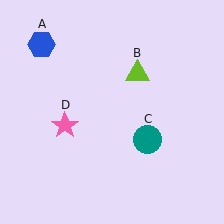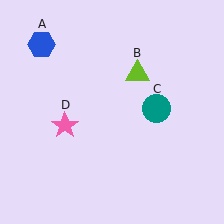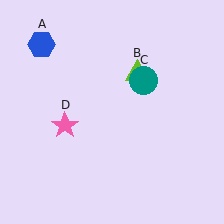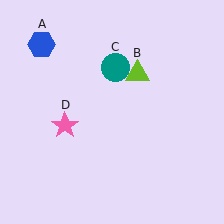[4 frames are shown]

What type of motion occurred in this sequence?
The teal circle (object C) rotated counterclockwise around the center of the scene.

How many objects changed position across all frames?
1 object changed position: teal circle (object C).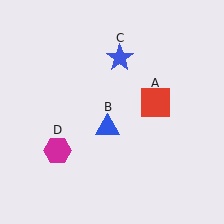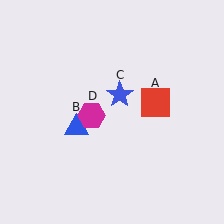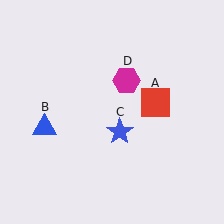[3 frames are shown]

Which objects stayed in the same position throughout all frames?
Red square (object A) remained stationary.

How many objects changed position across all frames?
3 objects changed position: blue triangle (object B), blue star (object C), magenta hexagon (object D).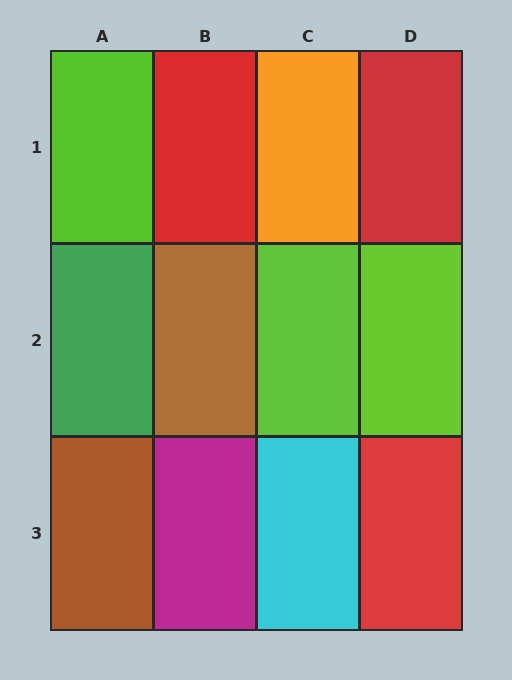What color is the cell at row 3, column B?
Magenta.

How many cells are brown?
2 cells are brown.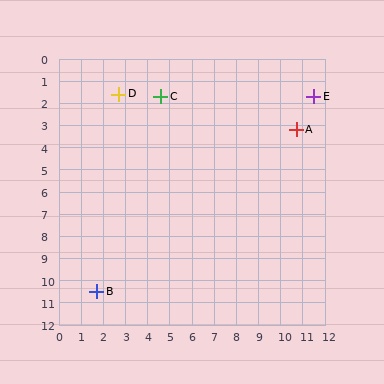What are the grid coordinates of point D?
Point D is at approximately (2.7, 1.6).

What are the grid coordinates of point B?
Point B is at approximately (1.7, 10.5).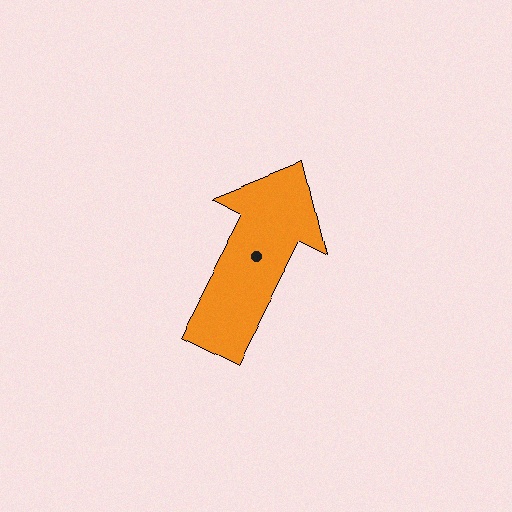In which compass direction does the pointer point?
Northeast.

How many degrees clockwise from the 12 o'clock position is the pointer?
Approximately 27 degrees.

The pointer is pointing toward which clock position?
Roughly 1 o'clock.